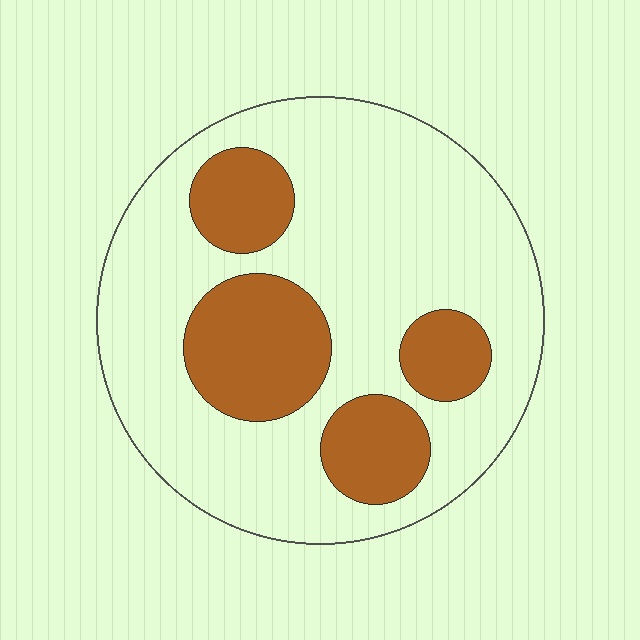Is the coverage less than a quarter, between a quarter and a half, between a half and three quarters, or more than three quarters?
Between a quarter and a half.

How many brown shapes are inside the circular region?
4.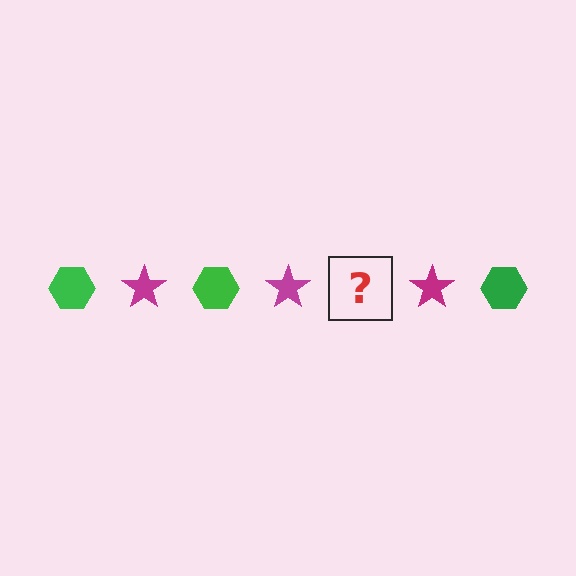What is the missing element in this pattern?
The missing element is a green hexagon.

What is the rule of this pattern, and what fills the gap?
The rule is that the pattern alternates between green hexagon and magenta star. The gap should be filled with a green hexagon.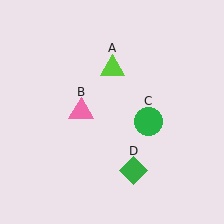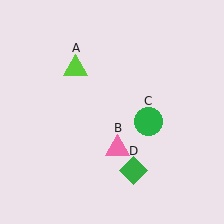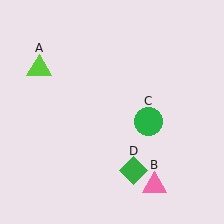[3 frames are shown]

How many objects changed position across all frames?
2 objects changed position: lime triangle (object A), pink triangle (object B).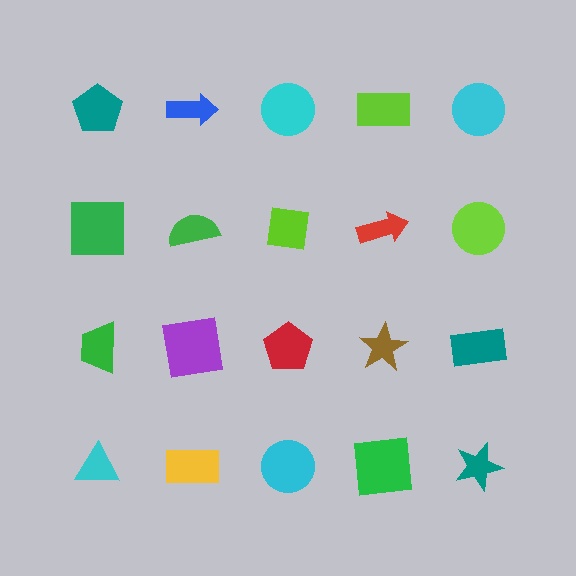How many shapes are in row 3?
5 shapes.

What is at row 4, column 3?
A cyan circle.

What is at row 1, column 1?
A teal pentagon.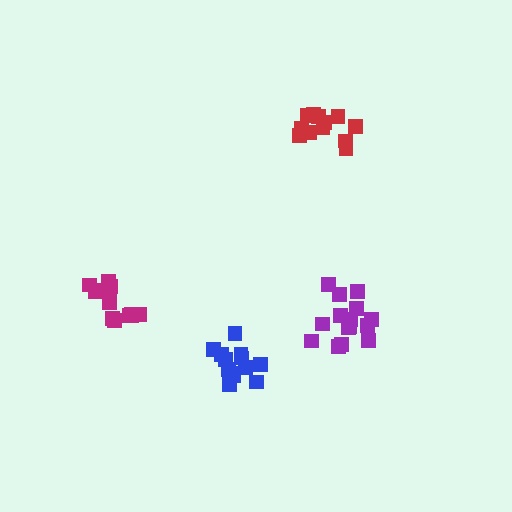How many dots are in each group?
Group 1: 15 dots, Group 2: 12 dots, Group 3: 13 dots, Group 4: 13 dots (53 total).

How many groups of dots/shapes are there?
There are 4 groups.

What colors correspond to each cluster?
The clusters are colored: purple, red, blue, magenta.